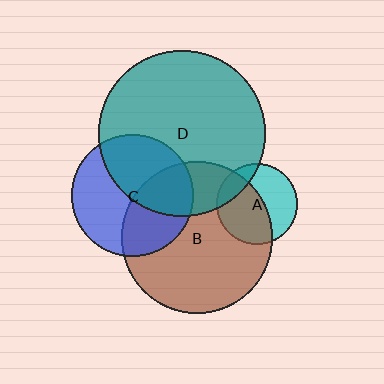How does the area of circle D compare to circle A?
Approximately 4.3 times.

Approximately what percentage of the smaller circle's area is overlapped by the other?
Approximately 15%.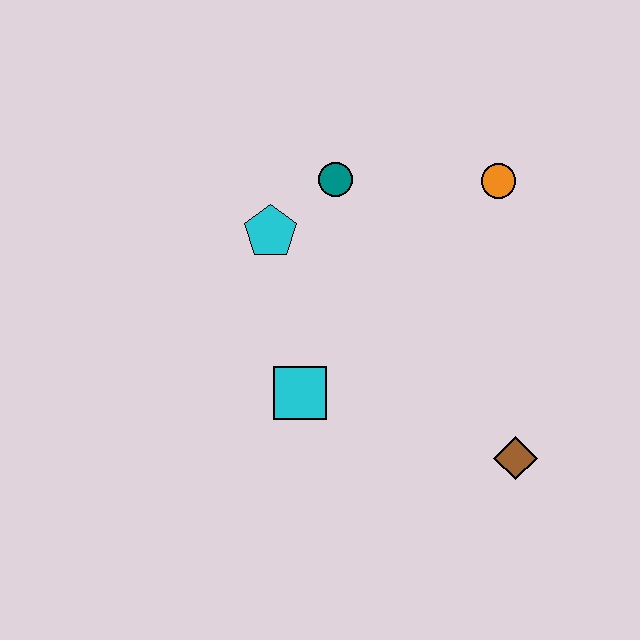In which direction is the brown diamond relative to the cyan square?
The brown diamond is to the right of the cyan square.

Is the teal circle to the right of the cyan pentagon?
Yes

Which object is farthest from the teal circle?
The brown diamond is farthest from the teal circle.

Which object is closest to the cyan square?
The cyan pentagon is closest to the cyan square.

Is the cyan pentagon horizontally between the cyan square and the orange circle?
No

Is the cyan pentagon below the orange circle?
Yes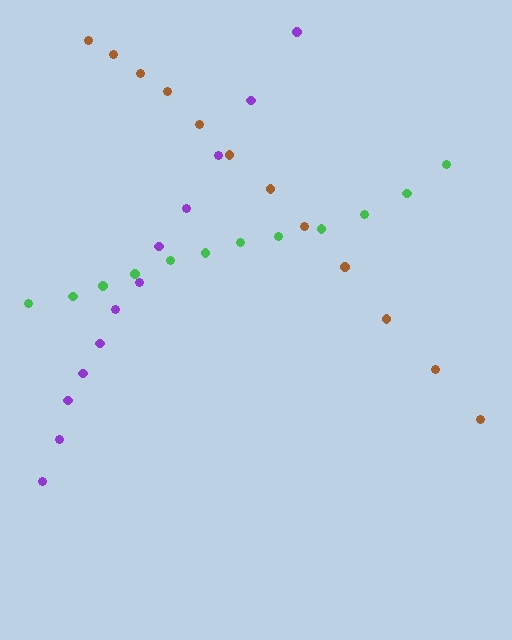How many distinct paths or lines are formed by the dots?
There are 3 distinct paths.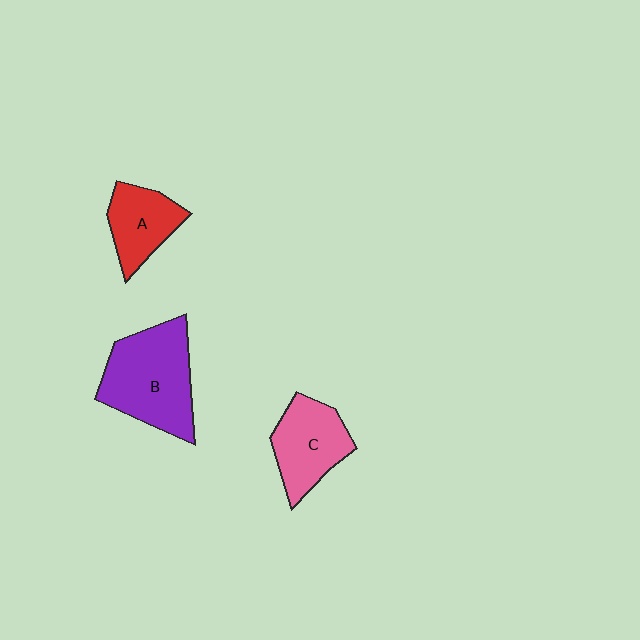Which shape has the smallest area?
Shape A (red).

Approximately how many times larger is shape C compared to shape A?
Approximately 1.2 times.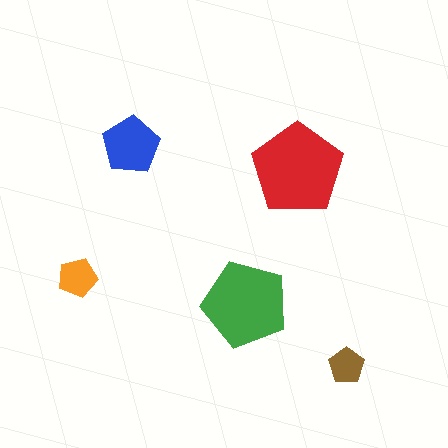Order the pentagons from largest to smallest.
the red one, the green one, the blue one, the orange one, the brown one.